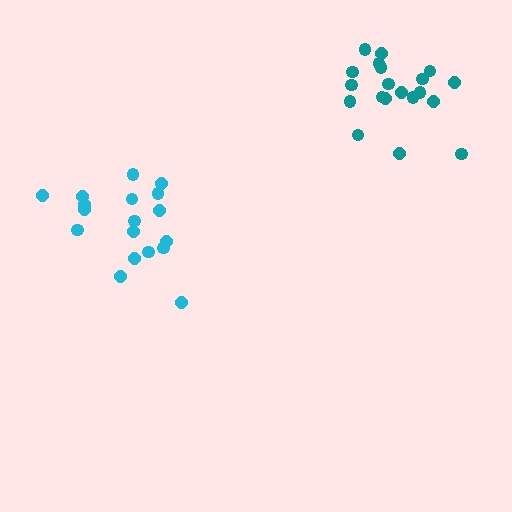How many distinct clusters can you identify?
There are 2 distinct clusters.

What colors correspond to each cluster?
The clusters are colored: cyan, teal.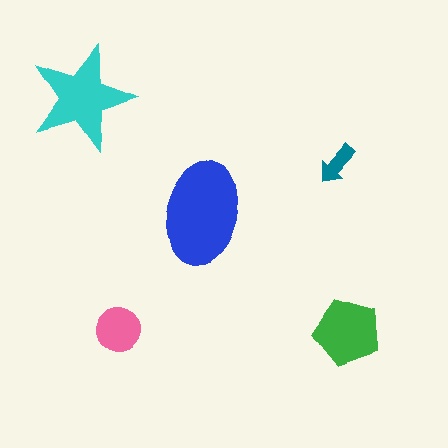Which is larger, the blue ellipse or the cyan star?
The blue ellipse.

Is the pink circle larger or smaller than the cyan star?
Smaller.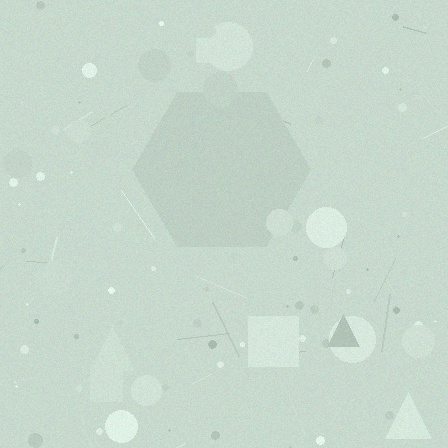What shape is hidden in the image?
A hexagon is hidden in the image.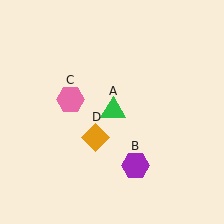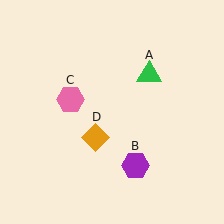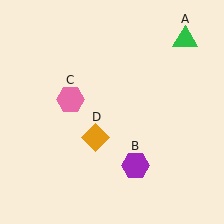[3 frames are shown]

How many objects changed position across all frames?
1 object changed position: green triangle (object A).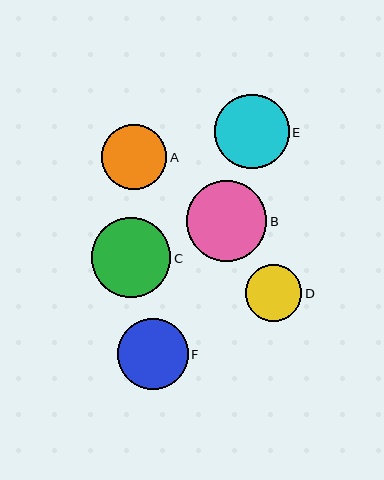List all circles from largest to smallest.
From largest to smallest: B, C, E, F, A, D.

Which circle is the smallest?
Circle D is the smallest with a size of approximately 56 pixels.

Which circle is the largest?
Circle B is the largest with a size of approximately 80 pixels.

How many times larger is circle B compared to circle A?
Circle B is approximately 1.2 times the size of circle A.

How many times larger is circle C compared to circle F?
Circle C is approximately 1.1 times the size of circle F.